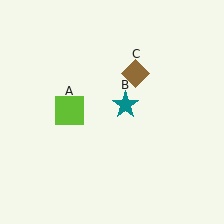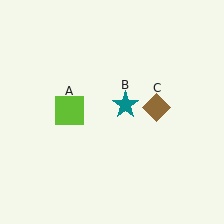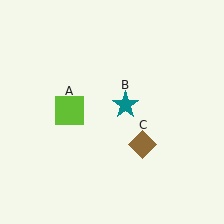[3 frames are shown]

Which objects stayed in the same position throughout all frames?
Lime square (object A) and teal star (object B) remained stationary.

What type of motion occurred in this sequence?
The brown diamond (object C) rotated clockwise around the center of the scene.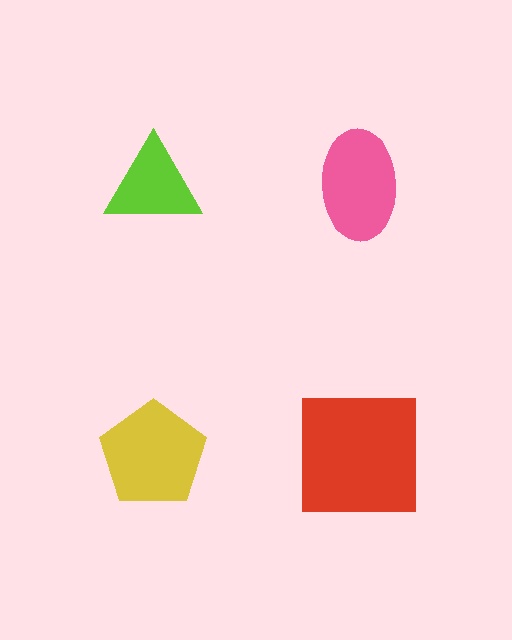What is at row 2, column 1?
A yellow pentagon.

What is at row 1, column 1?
A lime triangle.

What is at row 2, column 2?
A red square.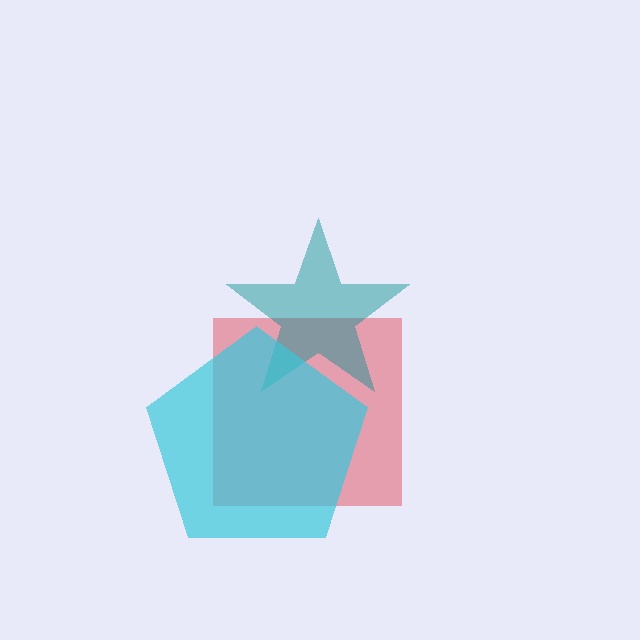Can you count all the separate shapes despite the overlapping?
Yes, there are 3 separate shapes.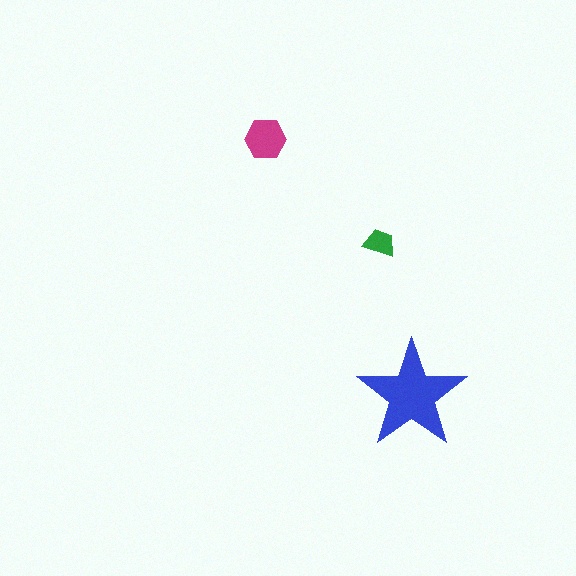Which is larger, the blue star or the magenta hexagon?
The blue star.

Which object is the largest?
The blue star.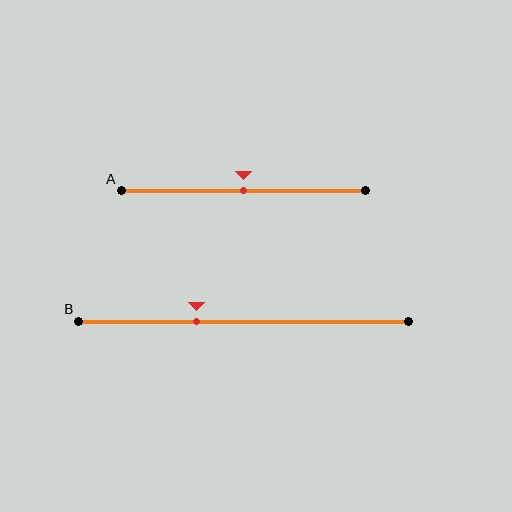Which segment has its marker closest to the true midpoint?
Segment A has its marker closest to the true midpoint.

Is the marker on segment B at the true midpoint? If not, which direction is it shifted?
No, the marker on segment B is shifted to the left by about 14% of the segment length.